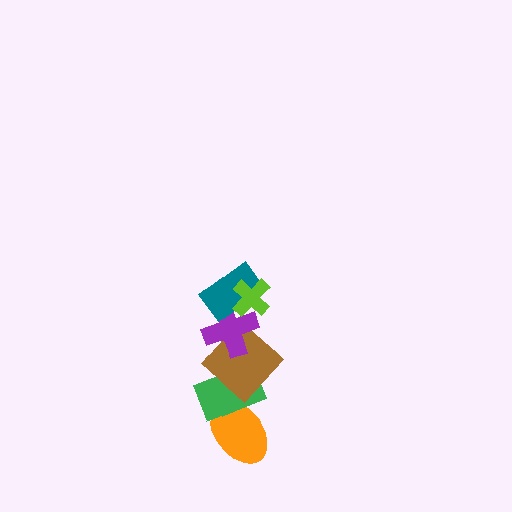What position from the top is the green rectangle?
The green rectangle is 5th from the top.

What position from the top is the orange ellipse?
The orange ellipse is 6th from the top.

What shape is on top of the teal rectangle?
The lime cross is on top of the teal rectangle.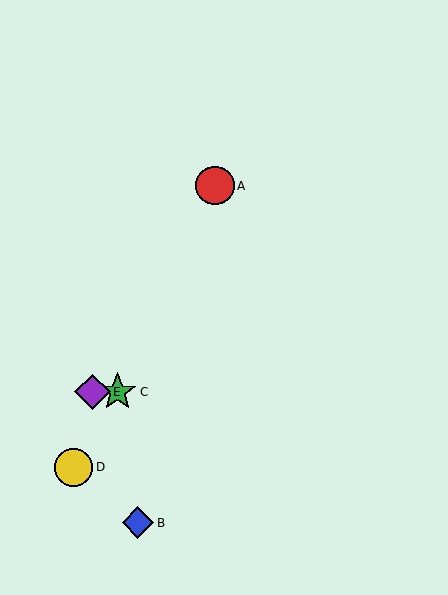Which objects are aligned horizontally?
Objects C, E are aligned horizontally.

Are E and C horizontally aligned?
Yes, both are at y≈392.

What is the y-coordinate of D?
Object D is at y≈467.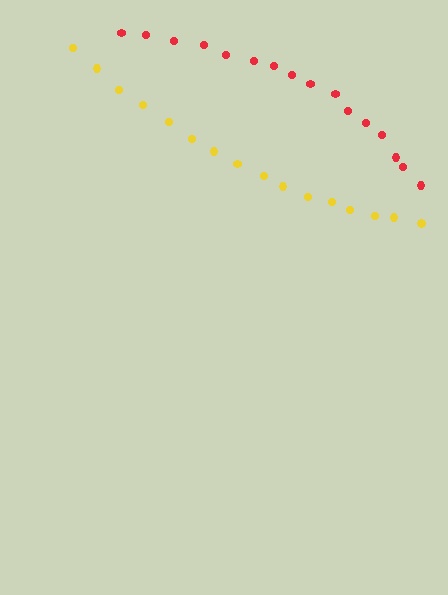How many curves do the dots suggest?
There are 2 distinct paths.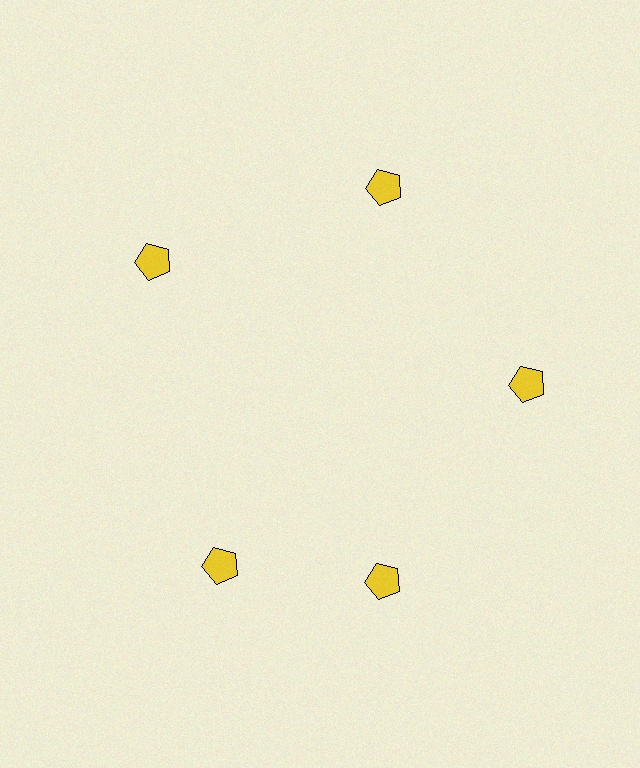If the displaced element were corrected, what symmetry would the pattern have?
It would have 5-fold rotational symmetry — the pattern would map onto itself every 72 degrees.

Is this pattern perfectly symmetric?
No. The 5 yellow pentagons are arranged in a ring, but one element near the 8 o'clock position is rotated out of alignment along the ring, breaking the 5-fold rotational symmetry.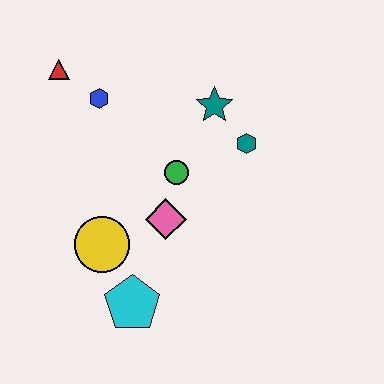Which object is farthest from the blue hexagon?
The cyan pentagon is farthest from the blue hexagon.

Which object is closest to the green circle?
The pink diamond is closest to the green circle.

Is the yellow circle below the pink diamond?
Yes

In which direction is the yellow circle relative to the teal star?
The yellow circle is below the teal star.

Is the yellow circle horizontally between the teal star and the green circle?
No